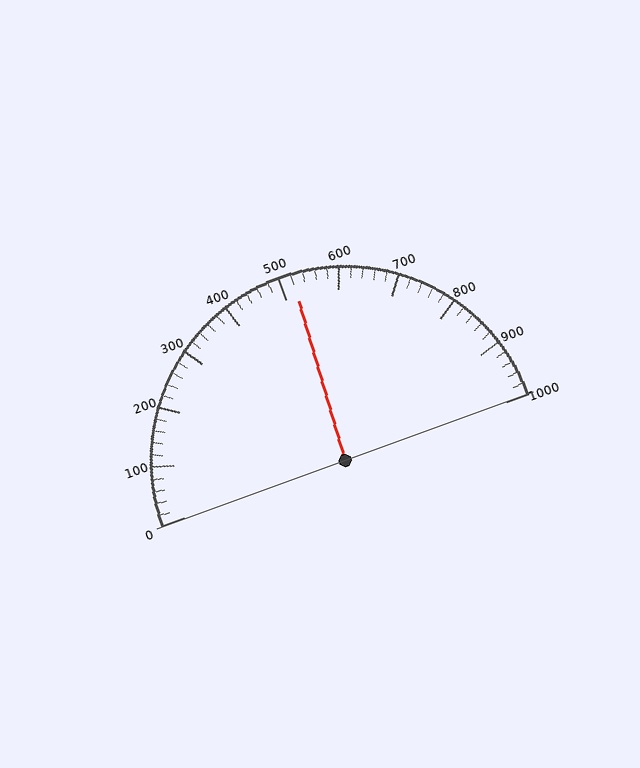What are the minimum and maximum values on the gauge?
The gauge ranges from 0 to 1000.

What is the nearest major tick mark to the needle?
The nearest major tick mark is 500.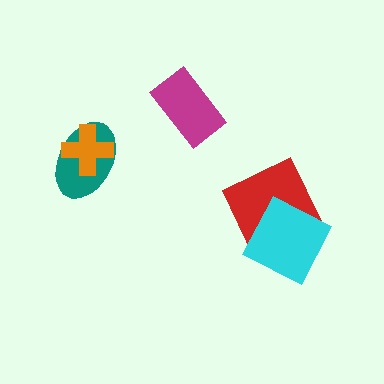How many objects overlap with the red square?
1 object overlaps with the red square.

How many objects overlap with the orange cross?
1 object overlaps with the orange cross.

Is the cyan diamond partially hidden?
No, no other shape covers it.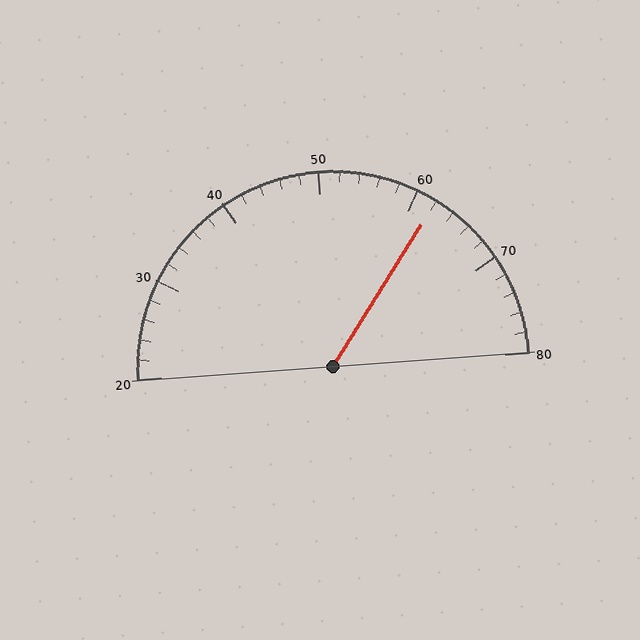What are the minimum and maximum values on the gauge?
The gauge ranges from 20 to 80.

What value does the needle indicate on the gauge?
The needle indicates approximately 62.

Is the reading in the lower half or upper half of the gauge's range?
The reading is in the upper half of the range (20 to 80).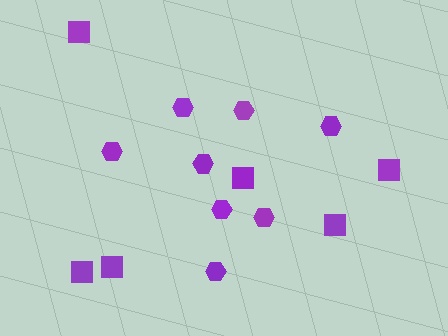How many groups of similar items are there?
There are 2 groups: one group of squares (6) and one group of hexagons (8).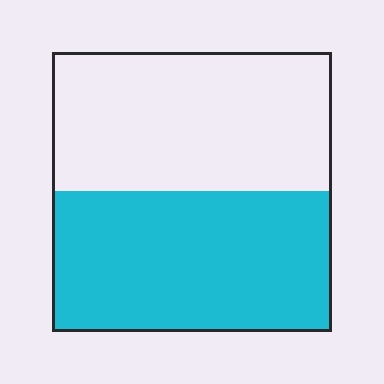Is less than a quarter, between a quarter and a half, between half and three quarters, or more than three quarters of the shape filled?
Between half and three quarters.